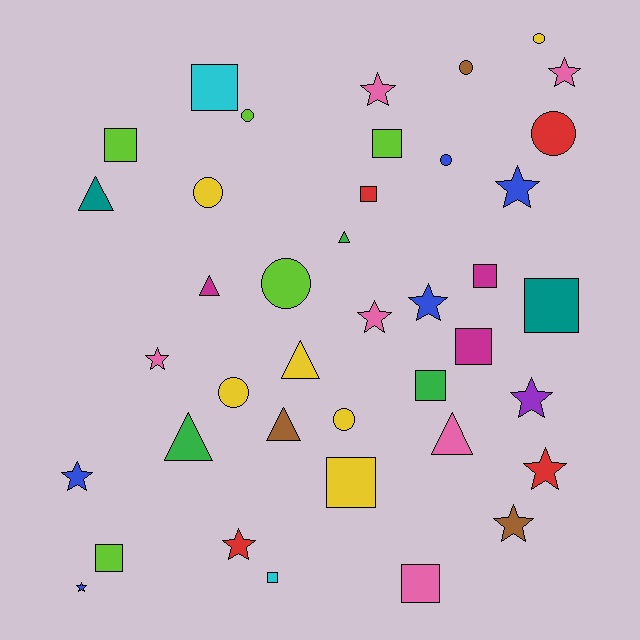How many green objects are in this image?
There are 3 green objects.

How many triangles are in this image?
There are 7 triangles.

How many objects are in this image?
There are 40 objects.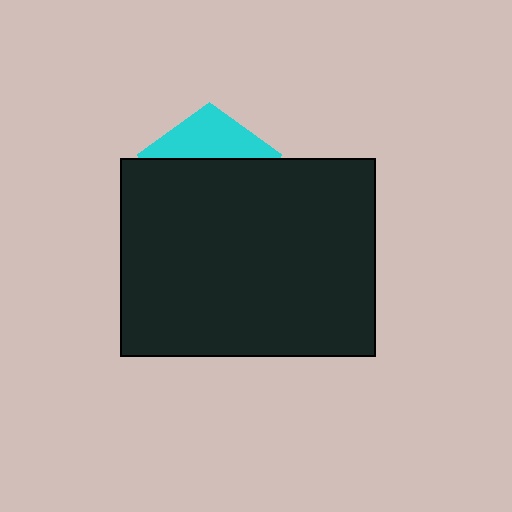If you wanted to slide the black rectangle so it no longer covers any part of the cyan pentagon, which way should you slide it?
Slide it down — that is the most direct way to separate the two shapes.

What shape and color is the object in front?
The object in front is a black rectangle.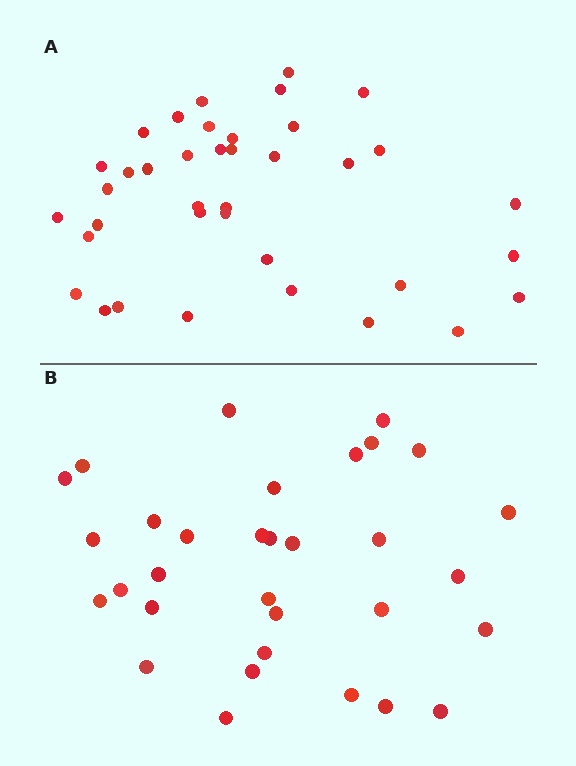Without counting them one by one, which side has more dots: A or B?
Region A (the top region) has more dots.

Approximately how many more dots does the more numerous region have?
Region A has about 6 more dots than region B.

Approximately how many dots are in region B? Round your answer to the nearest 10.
About 30 dots. (The exact count is 32, which rounds to 30.)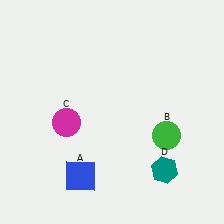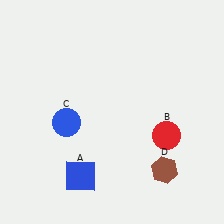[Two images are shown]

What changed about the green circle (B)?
In Image 1, B is green. In Image 2, it changed to red.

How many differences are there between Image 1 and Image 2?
There are 3 differences between the two images.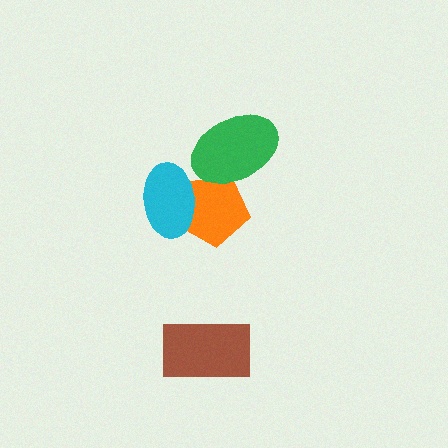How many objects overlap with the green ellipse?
1 object overlaps with the green ellipse.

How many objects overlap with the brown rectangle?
0 objects overlap with the brown rectangle.